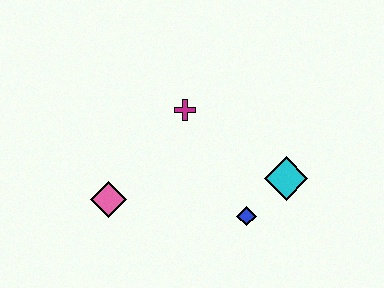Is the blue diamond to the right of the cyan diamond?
No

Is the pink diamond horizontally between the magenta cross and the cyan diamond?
No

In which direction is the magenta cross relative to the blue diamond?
The magenta cross is above the blue diamond.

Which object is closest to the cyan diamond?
The blue diamond is closest to the cyan diamond.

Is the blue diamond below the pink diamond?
Yes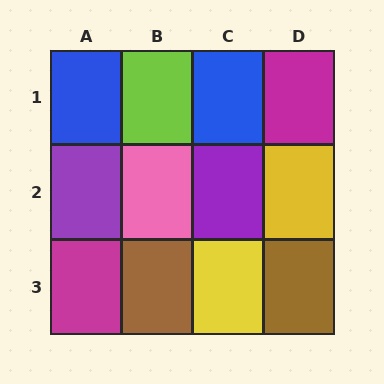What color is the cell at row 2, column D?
Yellow.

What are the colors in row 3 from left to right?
Magenta, brown, yellow, brown.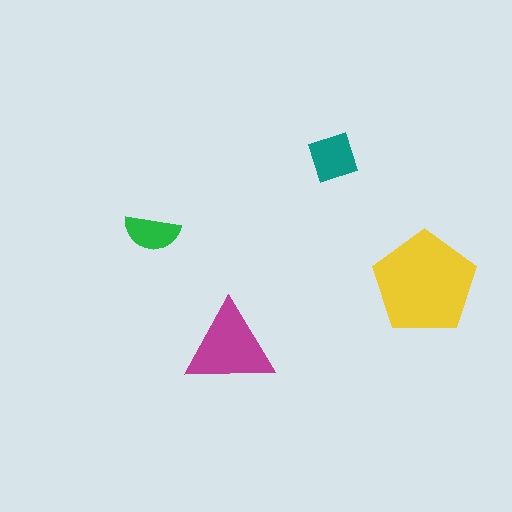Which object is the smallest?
The green semicircle.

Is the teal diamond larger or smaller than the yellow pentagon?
Smaller.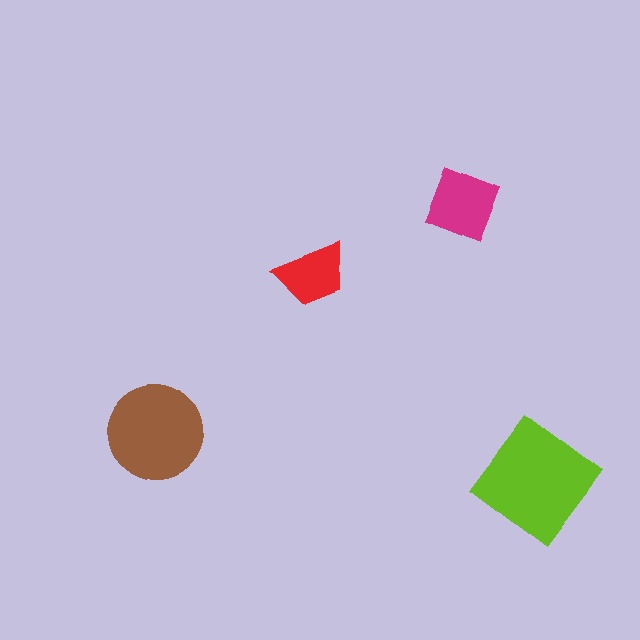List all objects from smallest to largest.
The red trapezoid, the magenta diamond, the brown circle, the lime diamond.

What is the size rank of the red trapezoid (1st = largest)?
4th.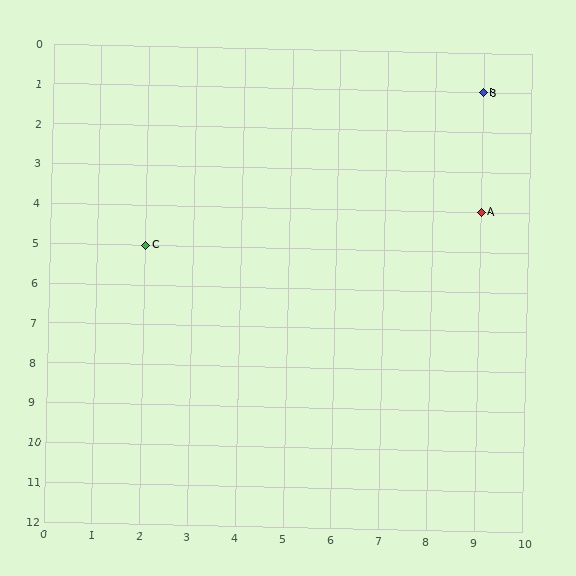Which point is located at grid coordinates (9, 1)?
Point B is at (9, 1).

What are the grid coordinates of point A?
Point A is at grid coordinates (9, 4).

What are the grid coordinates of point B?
Point B is at grid coordinates (9, 1).